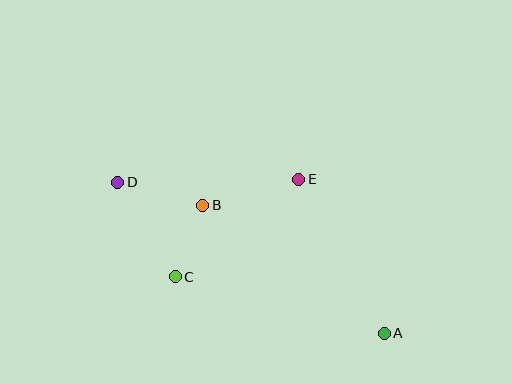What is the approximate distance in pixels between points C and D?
The distance between C and D is approximately 110 pixels.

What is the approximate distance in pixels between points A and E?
The distance between A and E is approximately 176 pixels.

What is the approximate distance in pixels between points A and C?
The distance between A and C is approximately 217 pixels.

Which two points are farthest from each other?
Points A and D are farthest from each other.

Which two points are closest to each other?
Points B and C are closest to each other.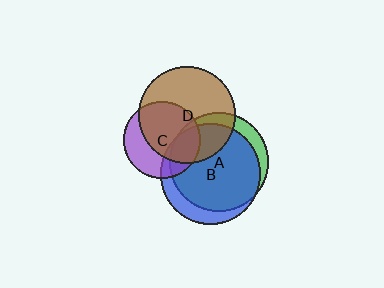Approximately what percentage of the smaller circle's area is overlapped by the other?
Approximately 30%.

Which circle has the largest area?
Circle B (blue).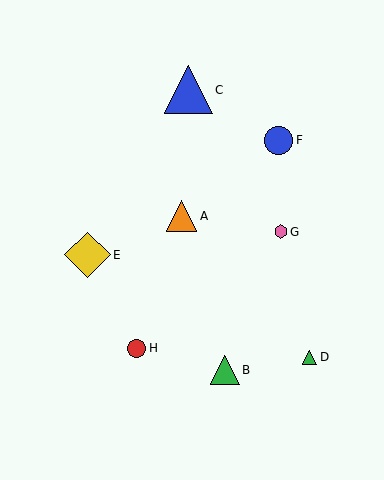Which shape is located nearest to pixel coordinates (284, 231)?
The pink hexagon (labeled G) at (281, 232) is nearest to that location.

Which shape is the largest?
The blue triangle (labeled C) is the largest.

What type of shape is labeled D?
Shape D is a green triangle.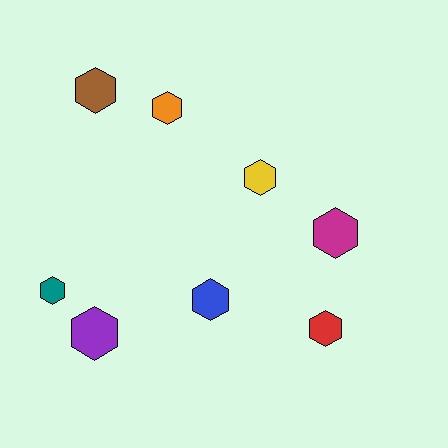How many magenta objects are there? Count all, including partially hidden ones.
There is 1 magenta object.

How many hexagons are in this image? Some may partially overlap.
There are 8 hexagons.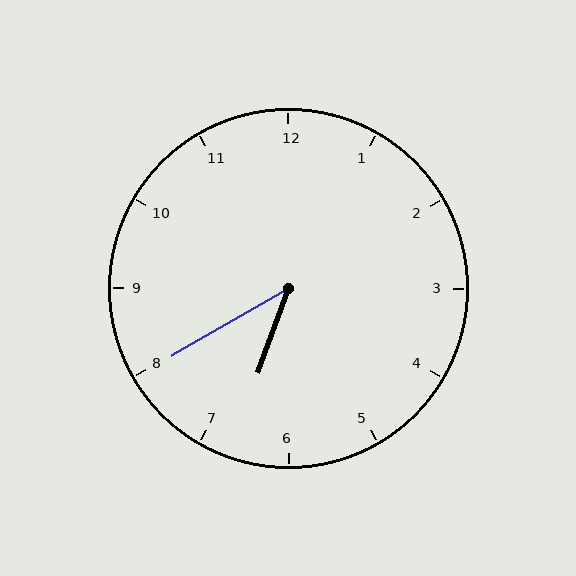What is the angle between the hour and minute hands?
Approximately 40 degrees.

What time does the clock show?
6:40.